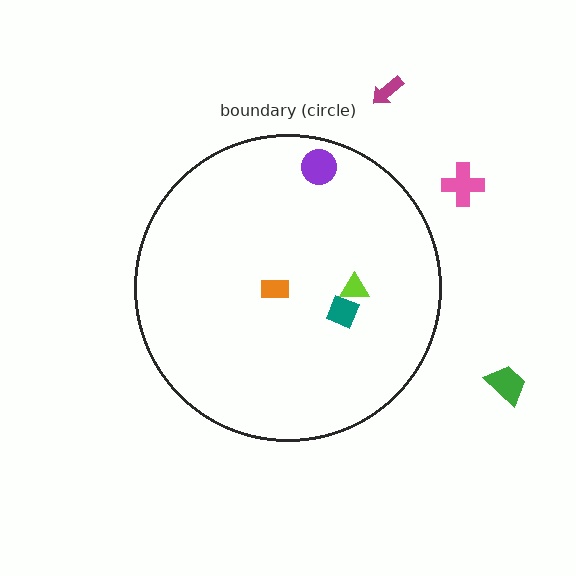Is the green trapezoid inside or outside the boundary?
Outside.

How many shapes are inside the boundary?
4 inside, 3 outside.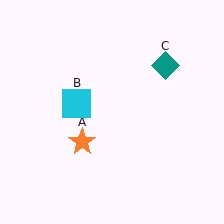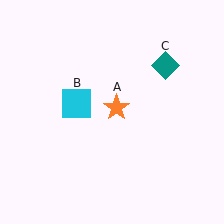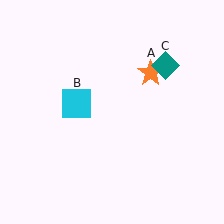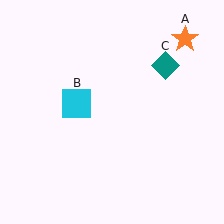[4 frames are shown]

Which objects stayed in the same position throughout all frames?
Cyan square (object B) and teal diamond (object C) remained stationary.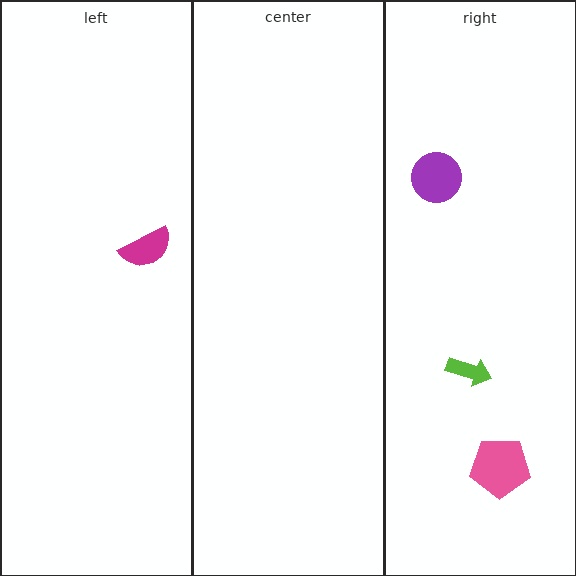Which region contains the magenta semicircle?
The left region.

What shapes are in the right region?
The lime arrow, the purple circle, the pink pentagon.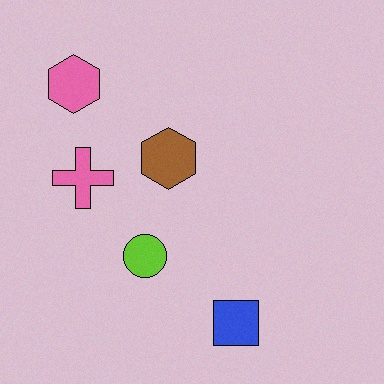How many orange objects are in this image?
There are no orange objects.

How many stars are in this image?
There are no stars.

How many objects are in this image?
There are 5 objects.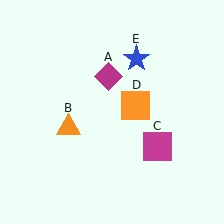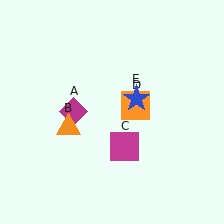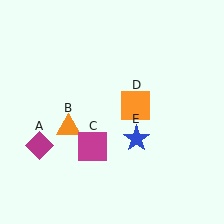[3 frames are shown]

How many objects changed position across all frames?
3 objects changed position: magenta diamond (object A), magenta square (object C), blue star (object E).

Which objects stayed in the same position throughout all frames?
Orange triangle (object B) and orange square (object D) remained stationary.